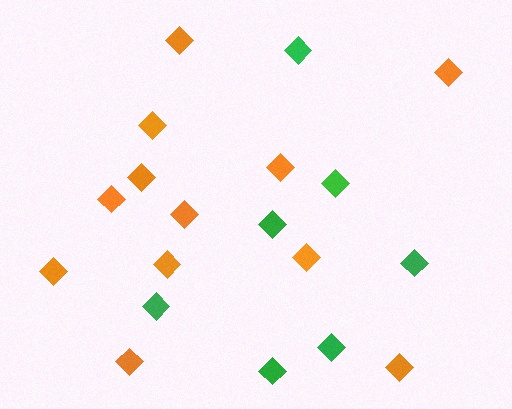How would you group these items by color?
There are 2 groups: one group of orange diamonds (12) and one group of green diamonds (7).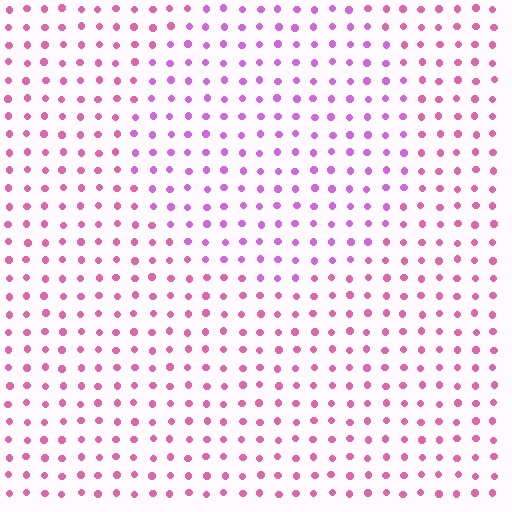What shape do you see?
I see a circle.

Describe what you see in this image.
The image is filled with small pink elements in a uniform arrangement. A circle-shaped region is visible where the elements are tinted to a slightly different hue, forming a subtle color boundary.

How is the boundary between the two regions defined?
The boundary is defined purely by a slight shift in hue (about 31 degrees). Spacing, size, and orientation are identical on both sides.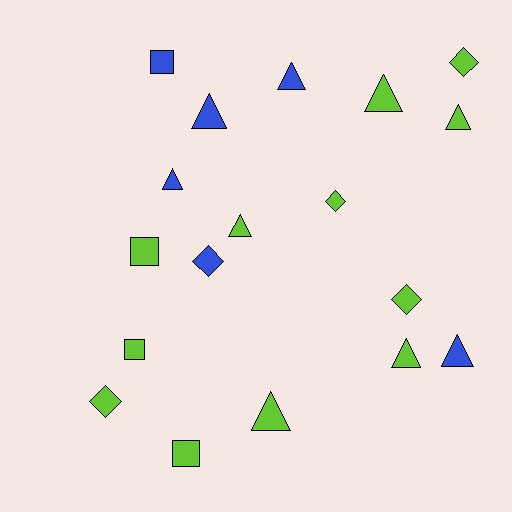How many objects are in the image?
There are 18 objects.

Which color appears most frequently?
Lime, with 12 objects.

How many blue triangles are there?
There are 4 blue triangles.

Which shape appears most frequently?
Triangle, with 9 objects.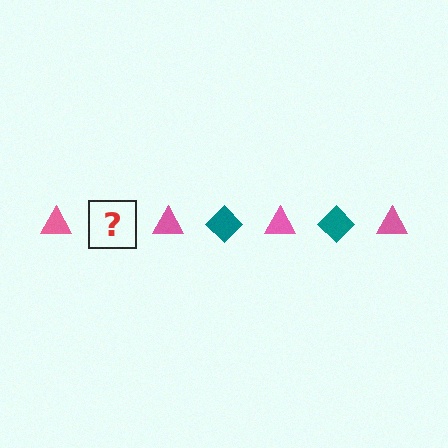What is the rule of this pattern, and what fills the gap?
The rule is that the pattern alternates between pink triangle and teal diamond. The gap should be filled with a teal diamond.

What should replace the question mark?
The question mark should be replaced with a teal diamond.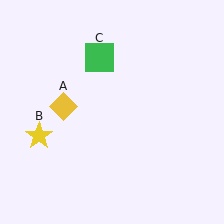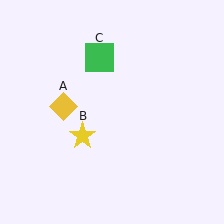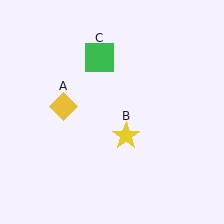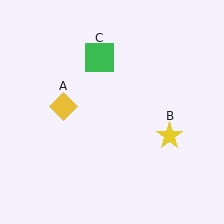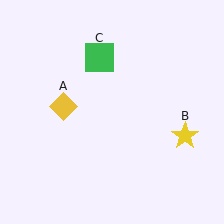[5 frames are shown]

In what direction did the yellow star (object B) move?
The yellow star (object B) moved right.